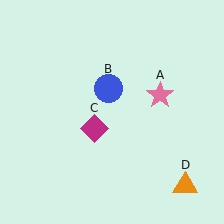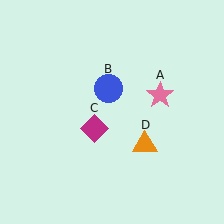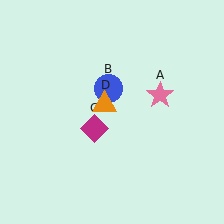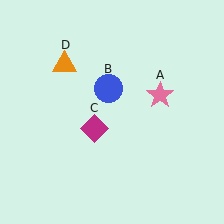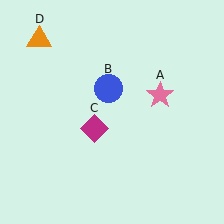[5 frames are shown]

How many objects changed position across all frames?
1 object changed position: orange triangle (object D).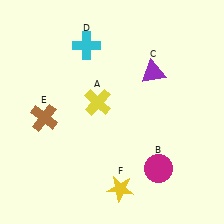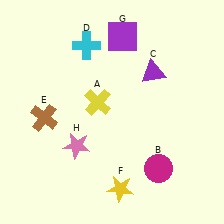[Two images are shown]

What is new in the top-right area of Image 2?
A purple square (G) was added in the top-right area of Image 2.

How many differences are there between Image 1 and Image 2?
There are 2 differences between the two images.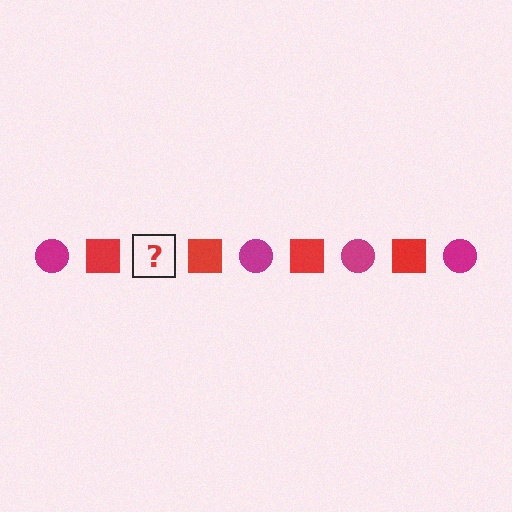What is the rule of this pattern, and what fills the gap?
The rule is that the pattern alternates between magenta circle and red square. The gap should be filled with a magenta circle.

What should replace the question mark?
The question mark should be replaced with a magenta circle.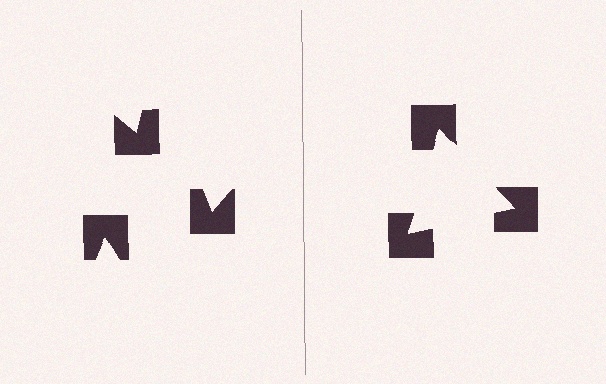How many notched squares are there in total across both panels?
6 — 3 on each side.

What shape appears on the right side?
An illusory triangle.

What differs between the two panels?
The notched squares are positioned identically on both sides; only the wedge orientations differ. On the right they align to a triangle; on the left they are misaligned.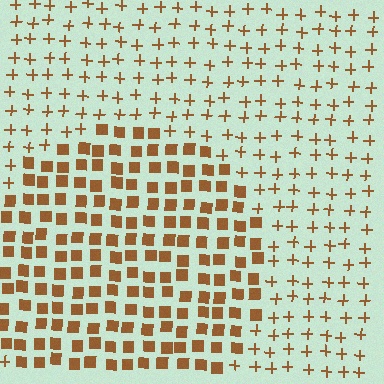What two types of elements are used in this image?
The image uses squares inside the circle region and plus signs outside it.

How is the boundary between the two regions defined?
The boundary is defined by a change in element shape: squares inside vs. plus signs outside. All elements share the same color and spacing.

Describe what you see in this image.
The image is filled with small brown elements arranged in a uniform grid. A circle-shaped region contains squares, while the surrounding area contains plus signs. The boundary is defined purely by the change in element shape.